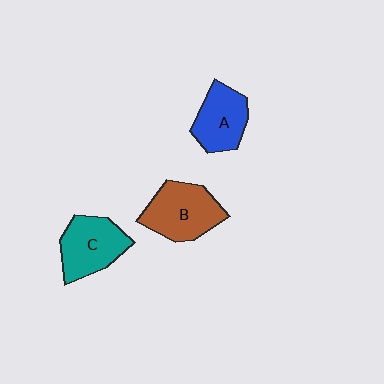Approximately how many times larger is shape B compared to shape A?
Approximately 1.3 times.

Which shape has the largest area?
Shape B (brown).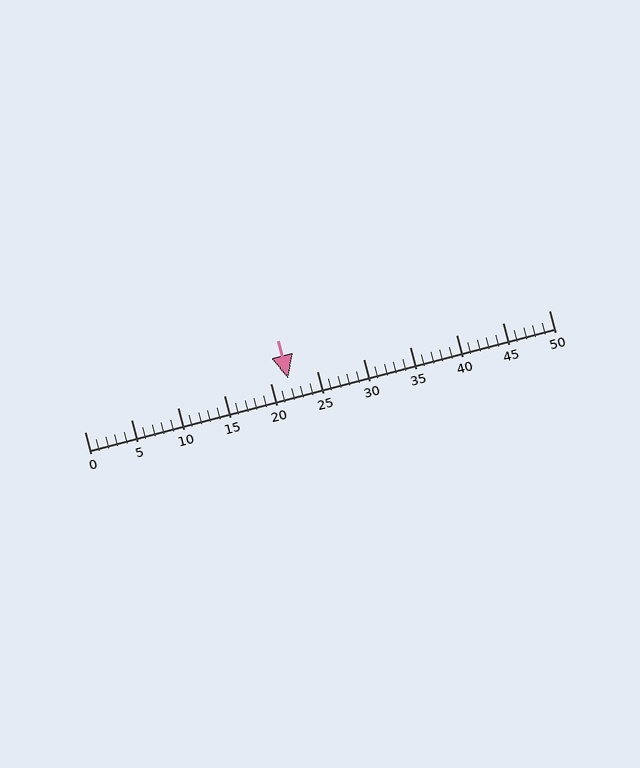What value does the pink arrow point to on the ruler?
The pink arrow points to approximately 22.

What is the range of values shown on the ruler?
The ruler shows values from 0 to 50.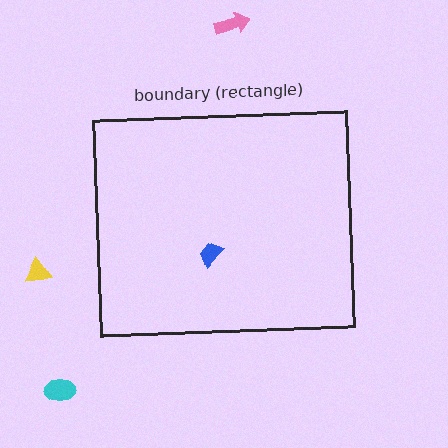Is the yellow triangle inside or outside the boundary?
Outside.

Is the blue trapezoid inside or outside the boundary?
Inside.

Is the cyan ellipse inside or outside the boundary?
Outside.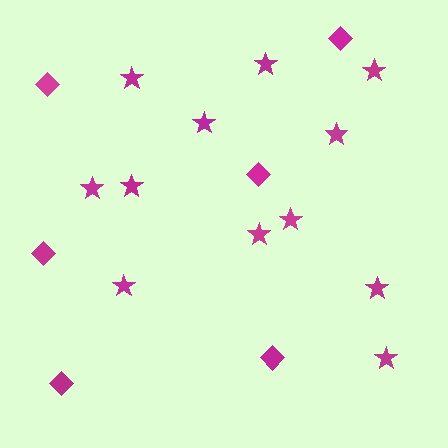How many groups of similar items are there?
There are 2 groups: one group of diamonds (6) and one group of stars (12).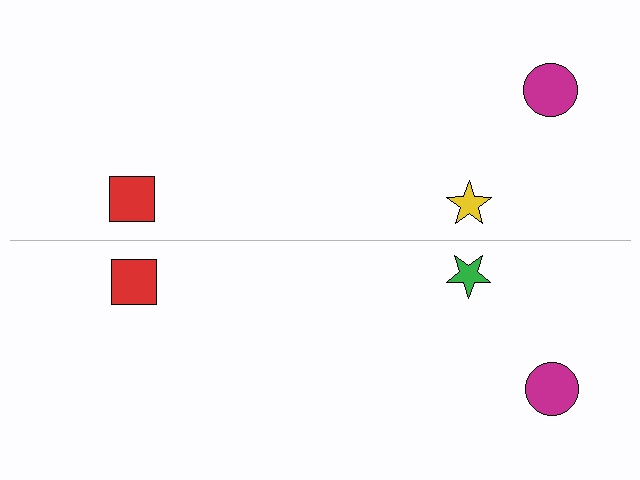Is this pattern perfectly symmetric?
No, the pattern is not perfectly symmetric. The green star on the bottom side breaks the symmetry — its mirror counterpart is yellow.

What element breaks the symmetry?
The green star on the bottom side breaks the symmetry — its mirror counterpart is yellow.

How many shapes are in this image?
There are 6 shapes in this image.